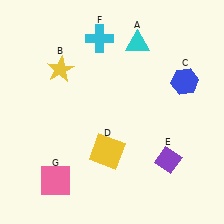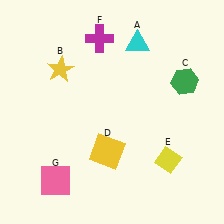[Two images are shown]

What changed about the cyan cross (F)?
In Image 1, F is cyan. In Image 2, it changed to magenta.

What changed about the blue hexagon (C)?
In Image 1, C is blue. In Image 2, it changed to green.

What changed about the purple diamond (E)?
In Image 1, E is purple. In Image 2, it changed to yellow.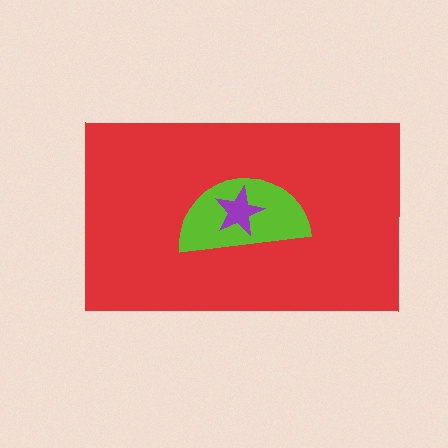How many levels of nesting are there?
3.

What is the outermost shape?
The red rectangle.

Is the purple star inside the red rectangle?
Yes.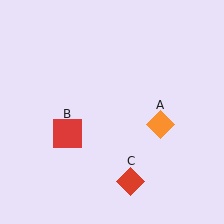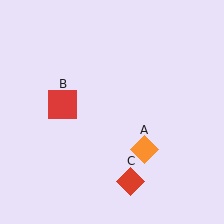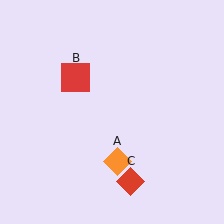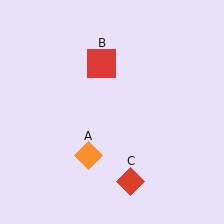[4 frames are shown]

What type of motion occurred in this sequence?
The orange diamond (object A), red square (object B) rotated clockwise around the center of the scene.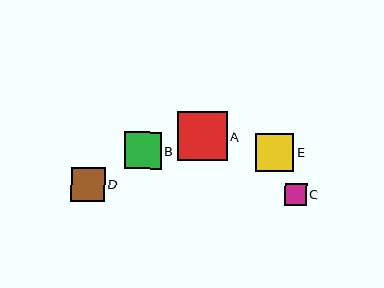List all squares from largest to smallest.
From largest to smallest: A, E, B, D, C.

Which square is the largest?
Square A is the largest with a size of approximately 49 pixels.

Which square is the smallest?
Square C is the smallest with a size of approximately 22 pixels.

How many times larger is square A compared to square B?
Square A is approximately 1.3 times the size of square B.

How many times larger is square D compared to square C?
Square D is approximately 1.5 times the size of square C.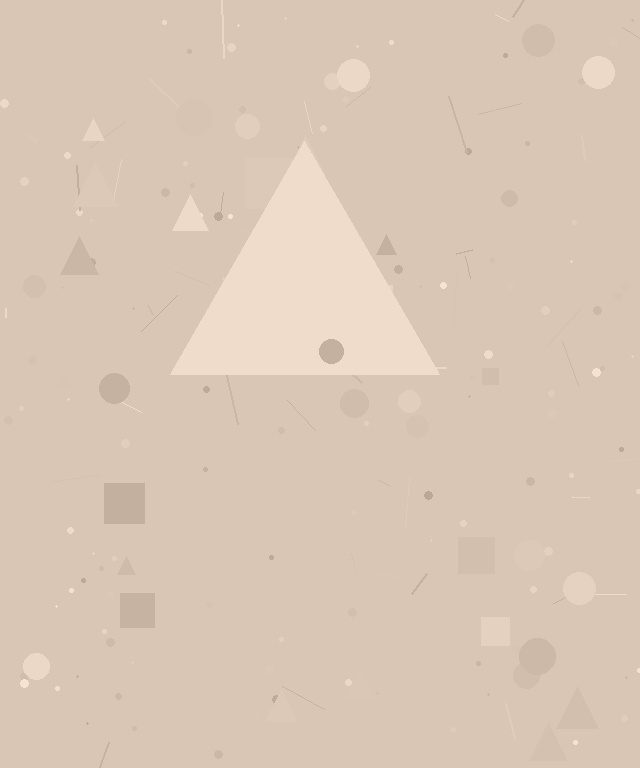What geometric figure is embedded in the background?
A triangle is embedded in the background.